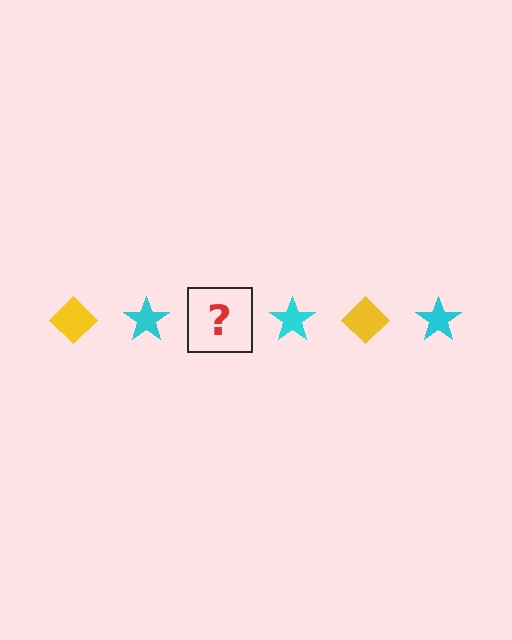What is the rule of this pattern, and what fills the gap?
The rule is that the pattern alternates between yellow diamond and cyan star. The gap should be filled with a yellow diamond.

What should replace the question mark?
The question mark should be replaced with a yellow diamond.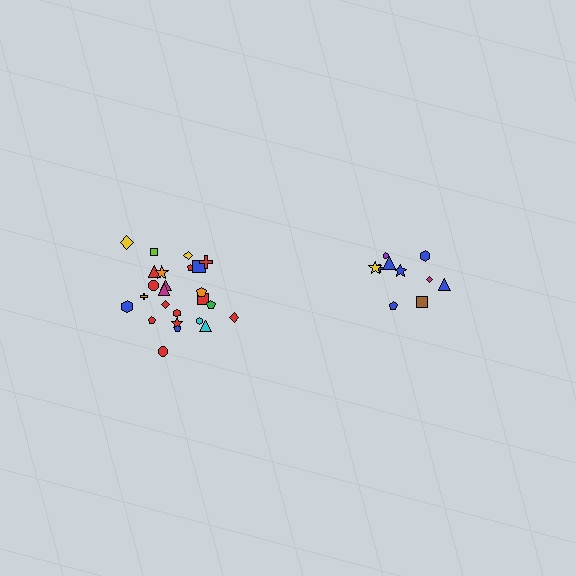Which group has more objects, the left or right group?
The left group.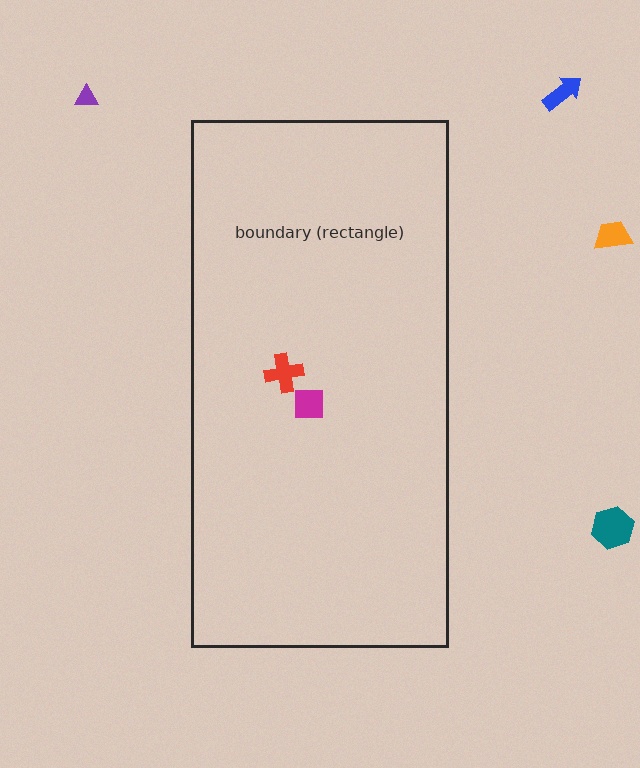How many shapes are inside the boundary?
2 inside, 4 outside.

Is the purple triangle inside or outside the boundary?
Outside.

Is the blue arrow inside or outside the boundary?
Outside.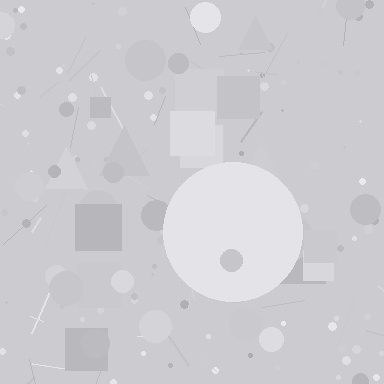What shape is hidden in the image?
A circle is hidden in the image.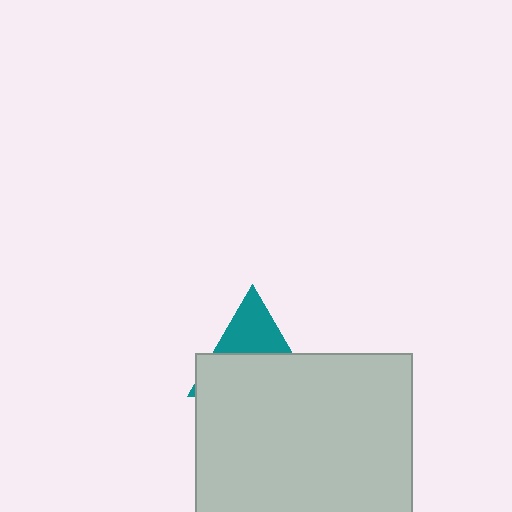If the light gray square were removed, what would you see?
You would see the complete teal triangle.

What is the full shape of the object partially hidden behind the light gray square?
The partially hidden object is a teal triangle.